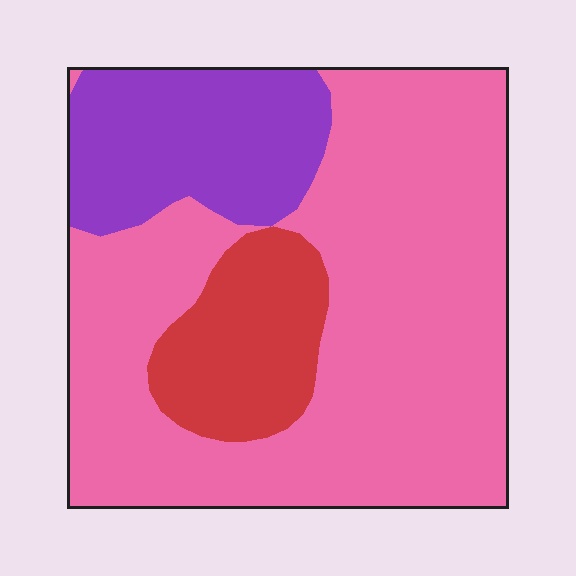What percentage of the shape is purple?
Purple takes up about one fifth (1/5) of the shape.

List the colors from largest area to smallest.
From largest to smallest: pink, purple, red.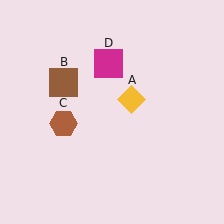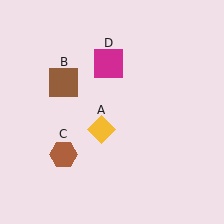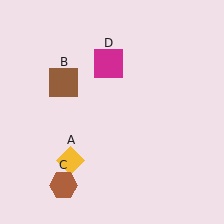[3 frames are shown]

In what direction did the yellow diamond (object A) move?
The yellow diamond (object A) moved down and to the left.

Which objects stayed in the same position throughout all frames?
Brown square (object B) and magenta square (object D) remained stationary.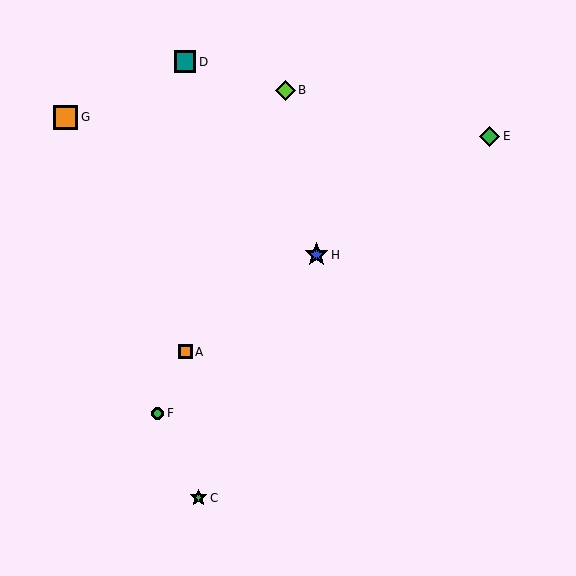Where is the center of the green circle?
The center of the green circle is at (158, 413).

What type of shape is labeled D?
Shape D is a teal square.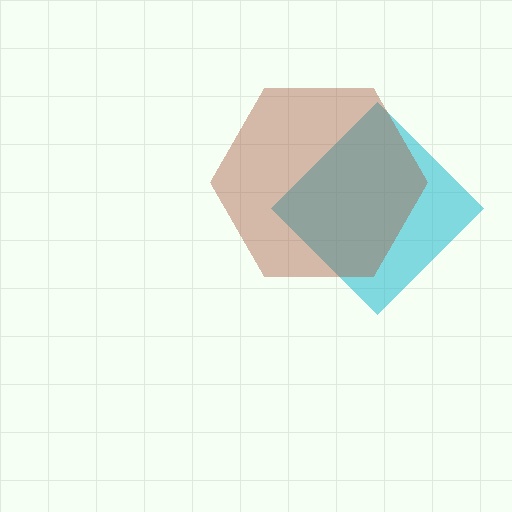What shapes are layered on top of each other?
The layered shapes are: a cyan diamond, a brown hexagon.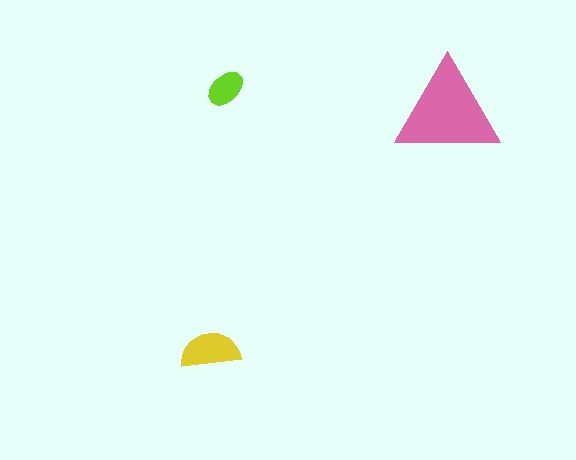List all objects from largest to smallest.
The pink triangle, the yellow semicircle, the lime ellipse.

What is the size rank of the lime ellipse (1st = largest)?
3rd.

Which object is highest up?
The lime ellipse is topmost.